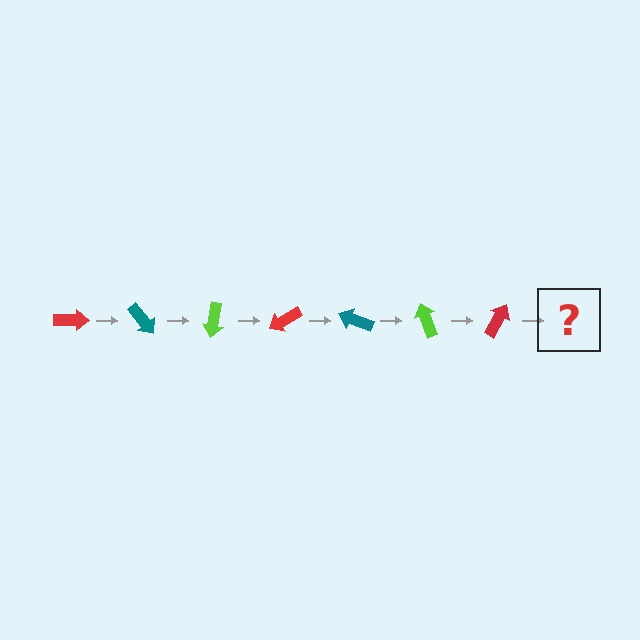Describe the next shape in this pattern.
It should be a teal arrow, rotated 350 degrees from the start.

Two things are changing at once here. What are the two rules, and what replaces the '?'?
The two rules are that it rotates 50 degrees each step and the color cycles through red, teal, and lime. The '?' should be a teal arrow, rotated 350 degrees from the start.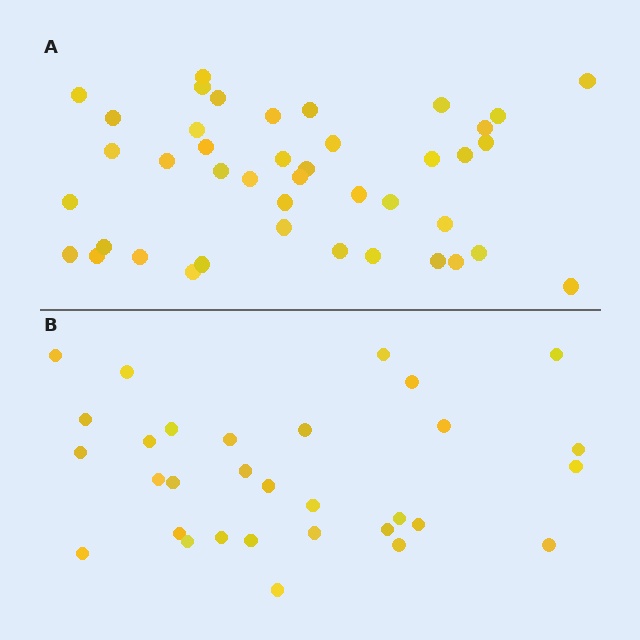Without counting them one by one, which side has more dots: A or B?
Region A (the top region) has more dots.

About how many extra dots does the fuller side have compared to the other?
Region A has roughly 12 or so more dots than region B.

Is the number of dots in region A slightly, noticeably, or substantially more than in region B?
Region A has noticeably more, but not dramatically so. The ratio is roughly 1.4 to 1.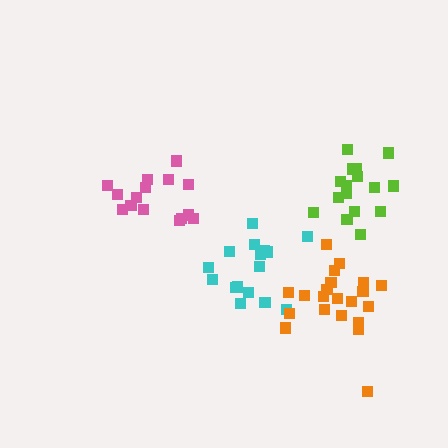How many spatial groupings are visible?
There are 4 spatial groupings.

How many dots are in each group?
Group 1: 16 dots, Group 2: 15 dots, Group 3: 21 dots, Group 4: 16 dots (68 total).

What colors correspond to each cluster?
The clusters are colored: cyan, pink, orange, lime.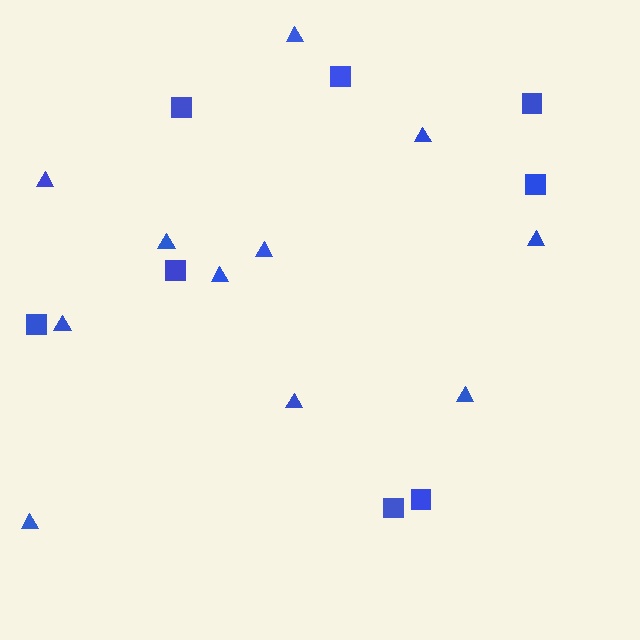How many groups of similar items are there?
There are 2 groups: one group of squares (8) and one group of triangles (11).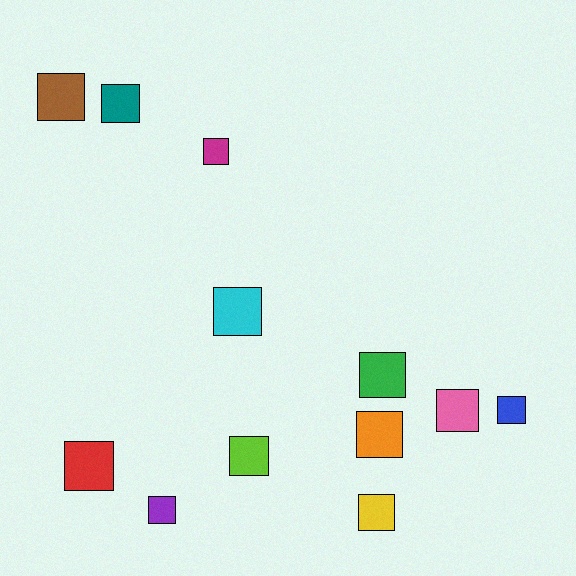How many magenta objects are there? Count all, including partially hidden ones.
There is 1 magenta object.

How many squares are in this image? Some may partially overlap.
There are 12 squares.